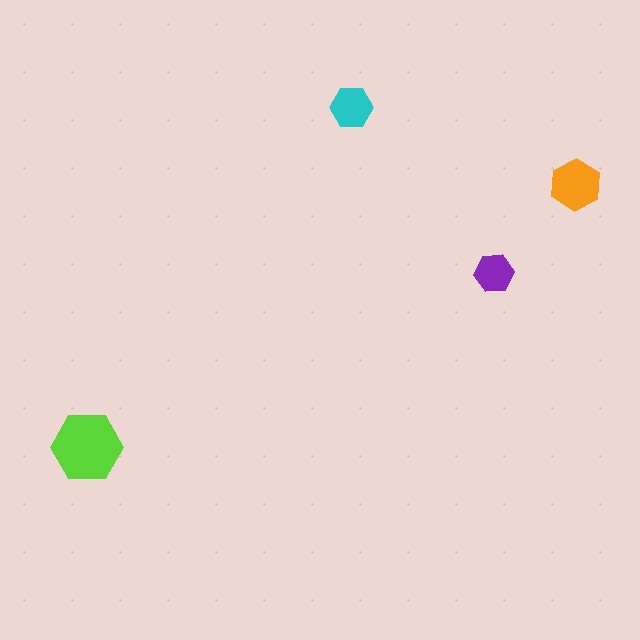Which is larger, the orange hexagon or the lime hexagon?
The lime one.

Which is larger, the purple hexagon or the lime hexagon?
The lime one.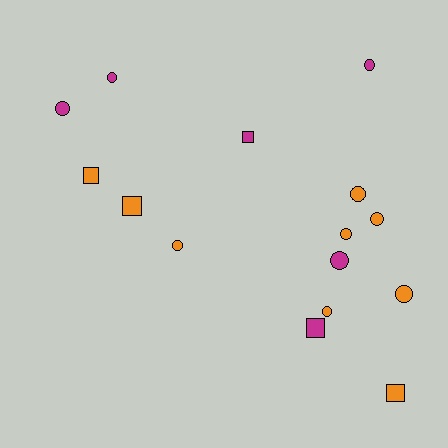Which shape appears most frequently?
Circle, with 10 objects.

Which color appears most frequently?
Orange, with 9 objects.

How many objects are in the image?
There are 15 objects.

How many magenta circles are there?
There are 4 magenta circles.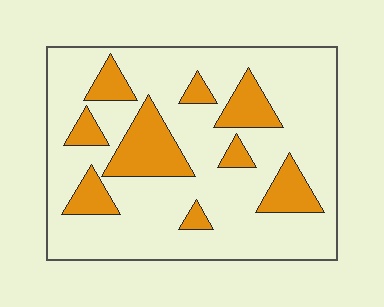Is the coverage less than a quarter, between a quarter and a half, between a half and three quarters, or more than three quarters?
Less than a quarter.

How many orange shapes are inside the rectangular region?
9.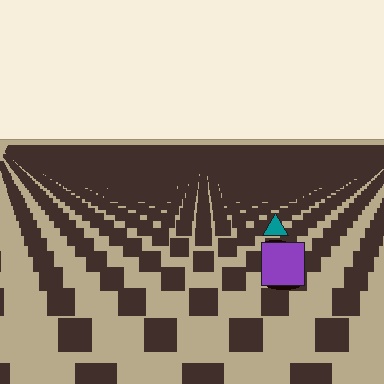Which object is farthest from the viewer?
The teal triangle is farthest from the viewer. It appears smaller and the ground texture around it is denser.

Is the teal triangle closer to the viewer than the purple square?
No. The purple square is closer — you can tell from the texture gradient: the ground texture is coarser near it.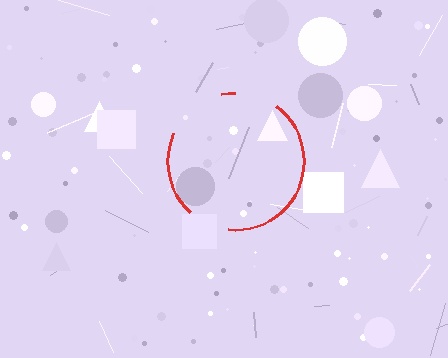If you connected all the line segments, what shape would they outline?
They would outline a circle.